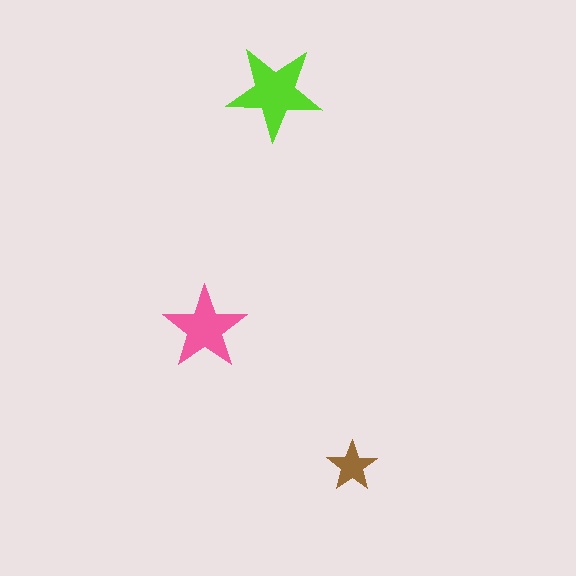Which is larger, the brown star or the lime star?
The lime one.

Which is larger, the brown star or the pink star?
The pink one.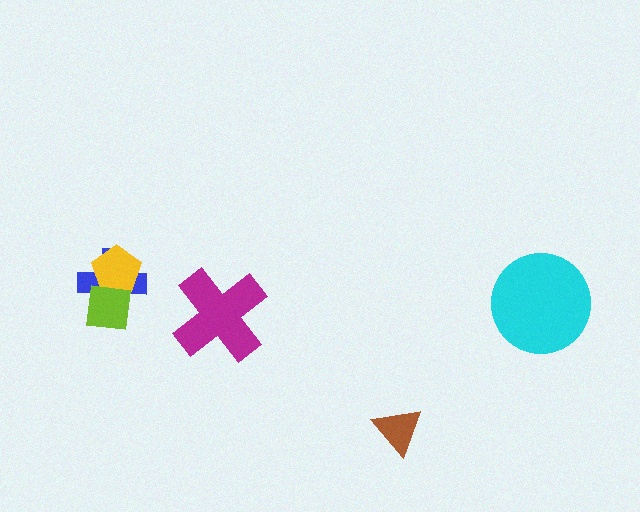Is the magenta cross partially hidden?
No, no other shape covers it.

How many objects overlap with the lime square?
2 objects overlap with the lime square.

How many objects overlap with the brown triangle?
0 objects overlap with the brown triangle.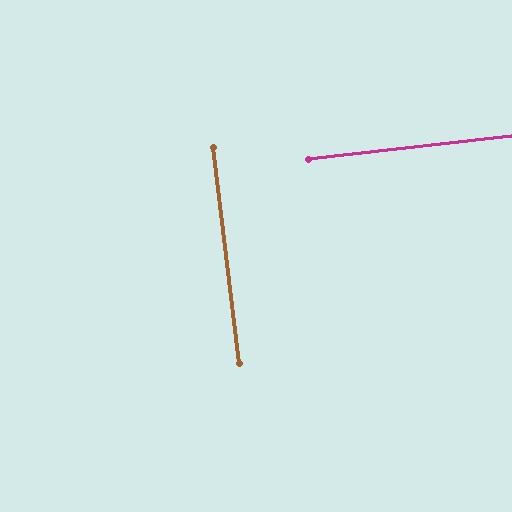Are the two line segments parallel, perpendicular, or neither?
Perpendicular — they meet at approximately 89°.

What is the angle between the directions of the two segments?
Approximately 89 degrees.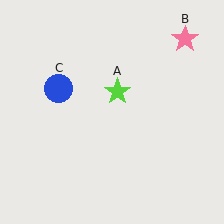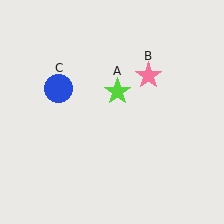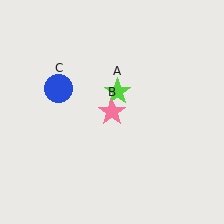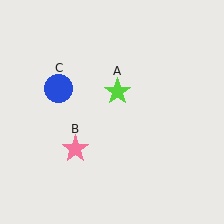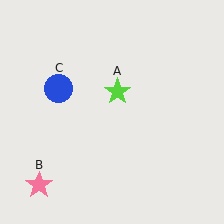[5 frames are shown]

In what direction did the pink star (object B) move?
The pink star (object B) moved down and to the left.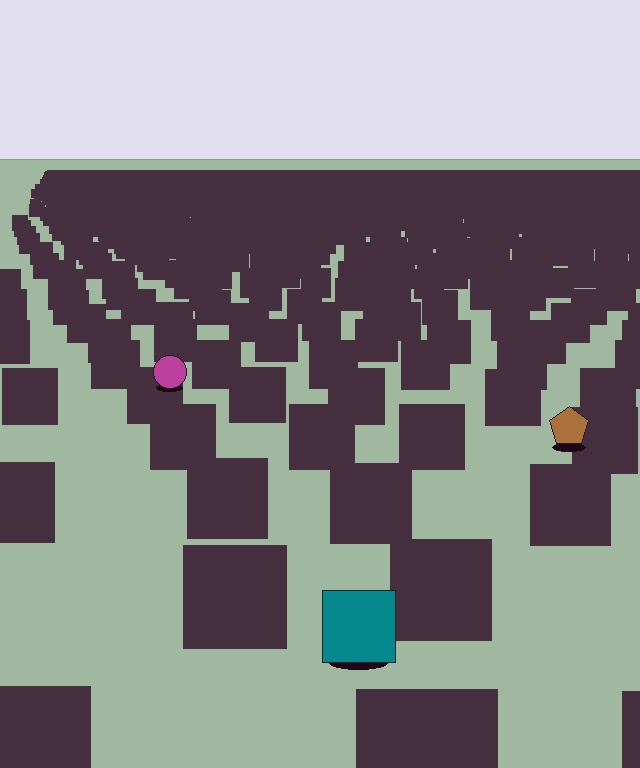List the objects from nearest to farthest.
From nearest to farthest: the teal square, the brown pentagon, the magenta circle.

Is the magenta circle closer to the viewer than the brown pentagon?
No. The brown pentagon is closer — you can tell from the texture gradient: the ground texture is coarser near it.